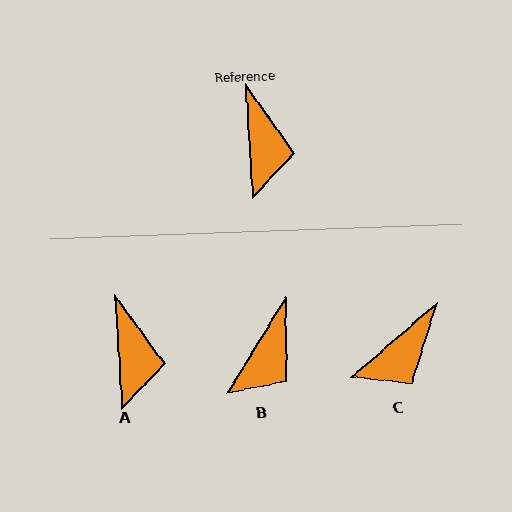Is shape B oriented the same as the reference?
No, it is off by about 35 degrees.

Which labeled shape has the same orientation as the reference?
A.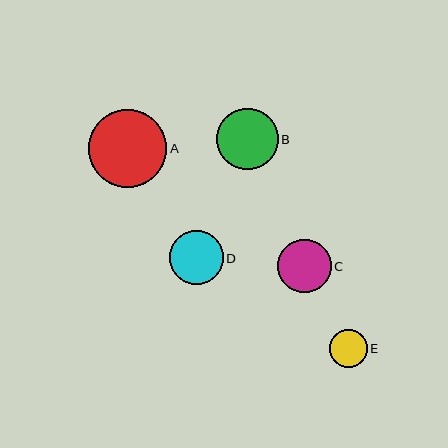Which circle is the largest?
Circle A is the largest with a size of approximately 78 pixels.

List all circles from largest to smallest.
From largest to smallest: A, B, D, C, E.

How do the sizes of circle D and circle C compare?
Circle D and circle C are approximately the same size.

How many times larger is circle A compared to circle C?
Circle A is approximately 1.5 times the size of circle C.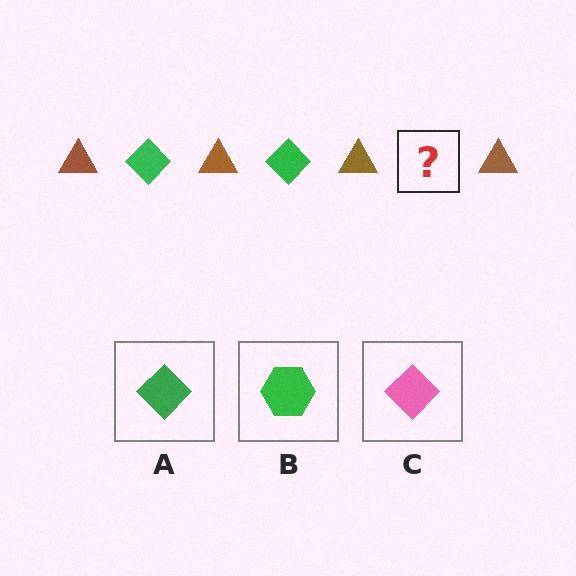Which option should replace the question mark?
Option A.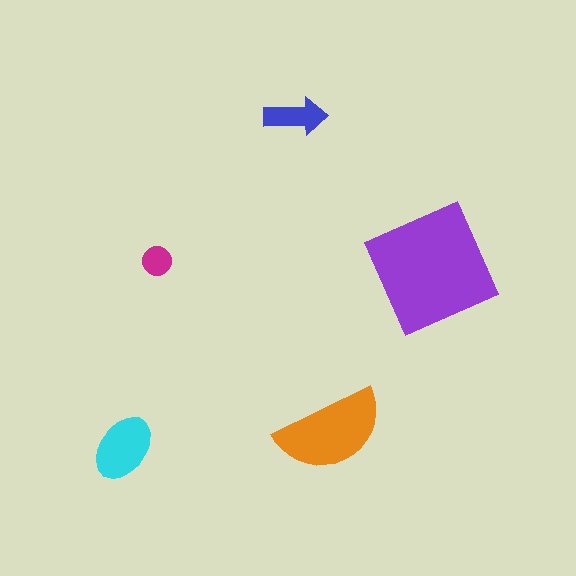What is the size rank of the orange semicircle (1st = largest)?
2nd.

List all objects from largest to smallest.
The purple square, the orange semicircle, the cyan ellipse, the blue arrow, the magenta circle.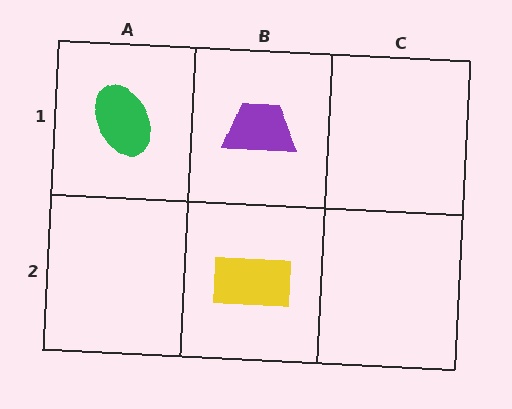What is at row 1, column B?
A purple trapezoid.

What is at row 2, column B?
A yellow rectangle.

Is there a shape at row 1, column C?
No, that cell is empty.